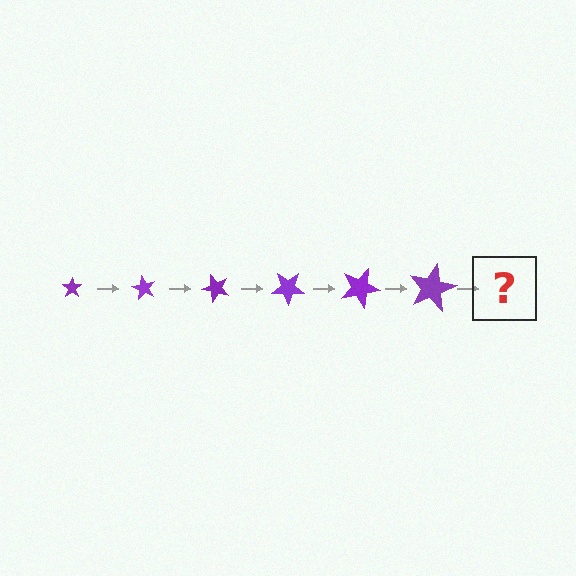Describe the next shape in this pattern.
It should be a star, larger than the previous one and rotated 360 degrees from the start.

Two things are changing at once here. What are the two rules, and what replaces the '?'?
The two rules are that the star grows larger each step and it rotates 60 degrees each step. The '?' should be a star, larger than the previous one and rotated 360 degrees from the start.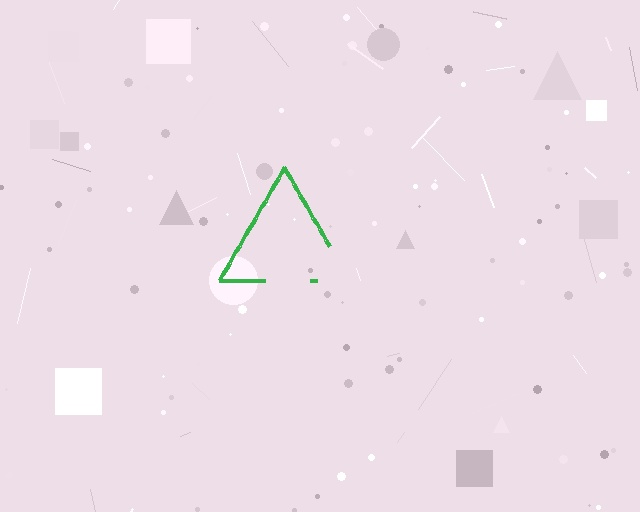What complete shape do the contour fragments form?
The contour fragments form a triangle.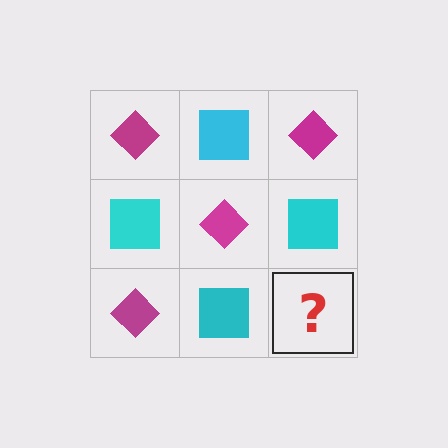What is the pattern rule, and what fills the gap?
The rule is that it alternates magenta diamond and cyan square in a checkerboard pattern. The gap should be filled with a magenta diamond.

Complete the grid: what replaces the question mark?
The question mark should be replaced with a magenta diamond.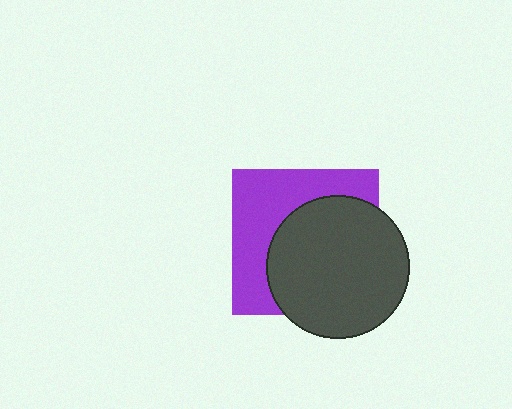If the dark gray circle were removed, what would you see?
You would see the complete purple square.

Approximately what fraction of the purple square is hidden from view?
Roughly 56% of the purple square is hidden behind the dark gray circle.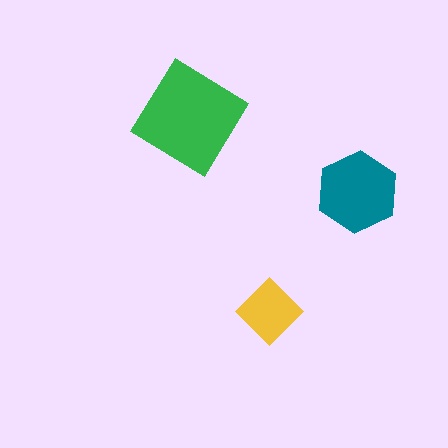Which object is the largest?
The green diamond.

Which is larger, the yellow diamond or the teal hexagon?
The teal hexagon.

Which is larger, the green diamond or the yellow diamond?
The green diamond.